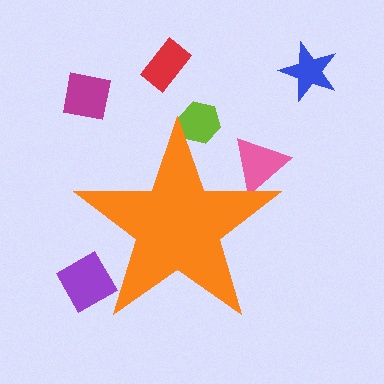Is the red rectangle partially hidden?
No, the red rectangle is fully visible.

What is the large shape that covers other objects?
An orange star.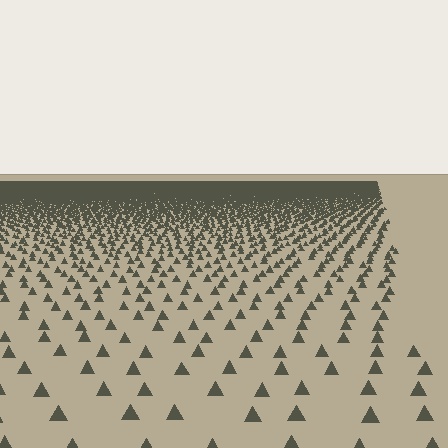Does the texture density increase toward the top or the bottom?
Density increases toward the top.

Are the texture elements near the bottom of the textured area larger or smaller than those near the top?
Larger. Near the bottom, elements are closer to the viewer and appear at a bigger on-screen size.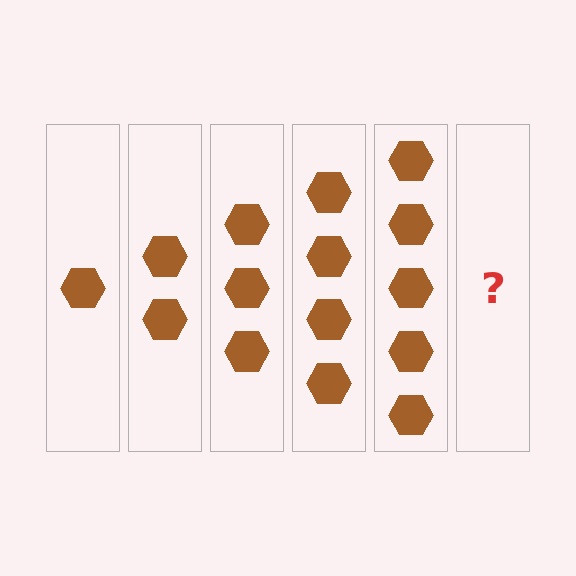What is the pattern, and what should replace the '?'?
The pattern is that each step adds one more hexagon. The '?' should be 6 hexagons.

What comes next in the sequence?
The next element should be 6 hexagons.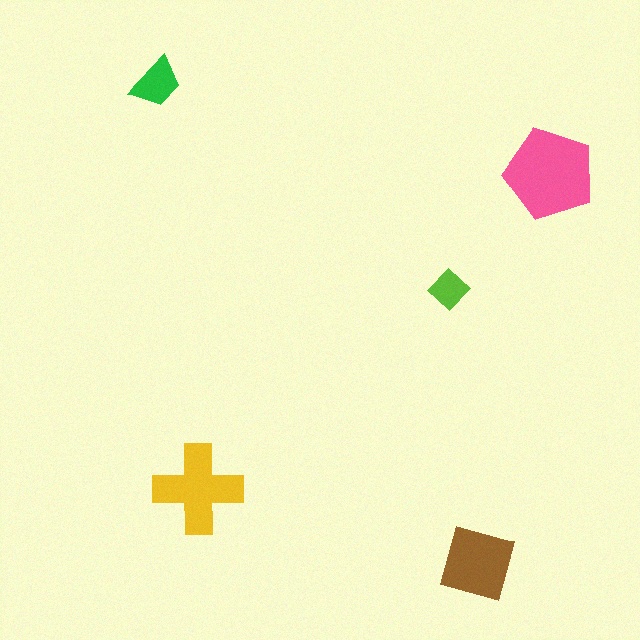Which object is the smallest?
The lime diamond.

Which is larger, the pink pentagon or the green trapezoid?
The pink pentagon.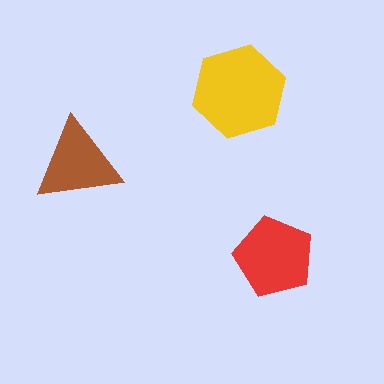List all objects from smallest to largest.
The brown triangle, the red pentagon, the yellow hexagon.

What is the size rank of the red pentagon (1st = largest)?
2nd.